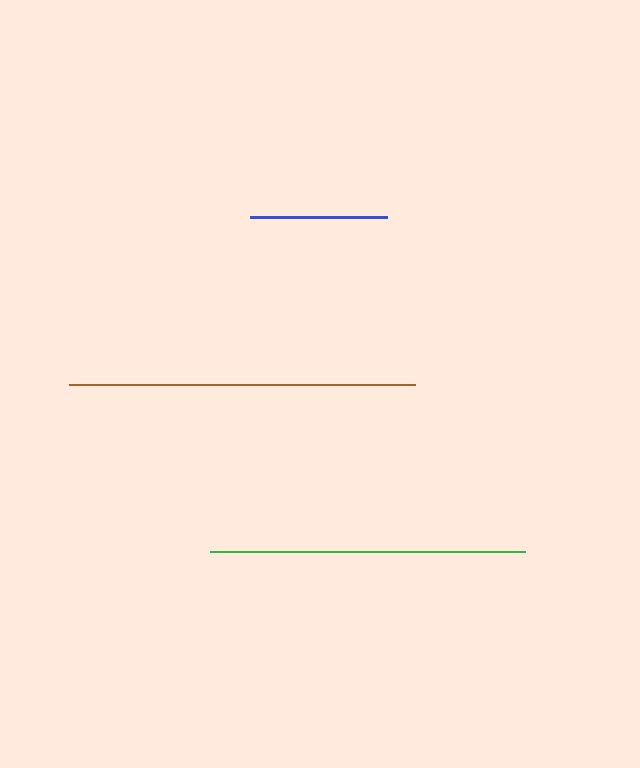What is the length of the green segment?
The green segment is approximately 315 pixels long.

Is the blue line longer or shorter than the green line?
The green line is longer than the blue line.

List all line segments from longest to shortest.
From longest to shortest: brown, green, blue.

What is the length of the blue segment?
The blue segment is approximately 137 pixels long.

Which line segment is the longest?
The brown line is the longest at approximately 346 pixels.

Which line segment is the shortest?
The blue line is the shortest at approximately 137 pixels.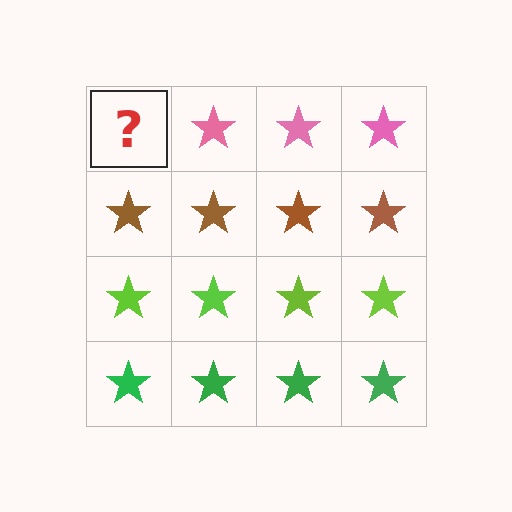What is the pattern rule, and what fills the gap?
The rule is that each row has a consistent color. The gap should be filled with a pink star.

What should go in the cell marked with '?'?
The missing cell should contain a pink star.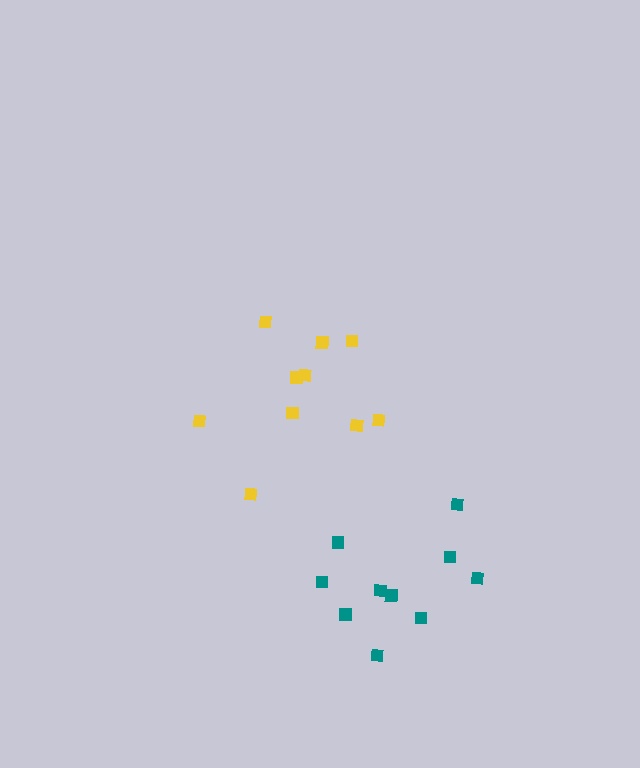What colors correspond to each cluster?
The clusters are colored: teal, yellow.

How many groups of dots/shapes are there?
There are 2 groups.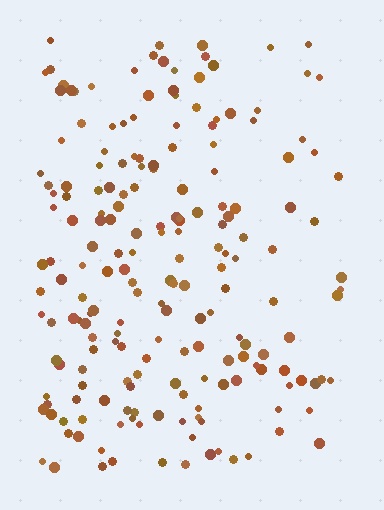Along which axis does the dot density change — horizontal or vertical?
Horizontal.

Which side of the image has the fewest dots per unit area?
The right.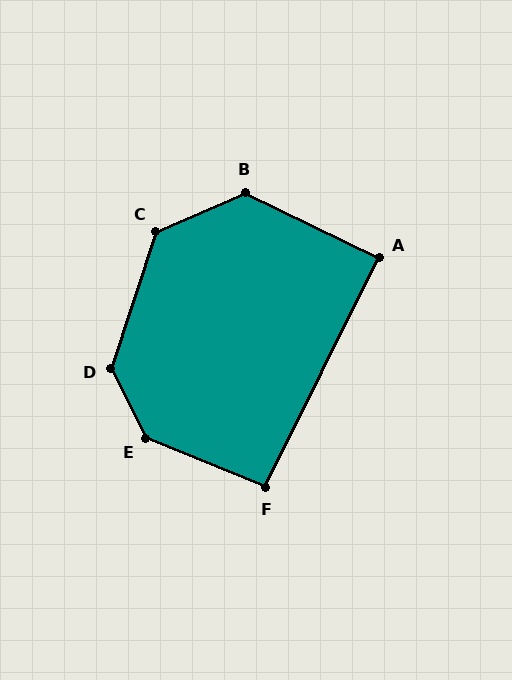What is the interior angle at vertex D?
Approximately 136 degrees (obtuse).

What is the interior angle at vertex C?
Approximately 132 degrees (obtuse).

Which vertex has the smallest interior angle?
A, at approximately 90 degrees.